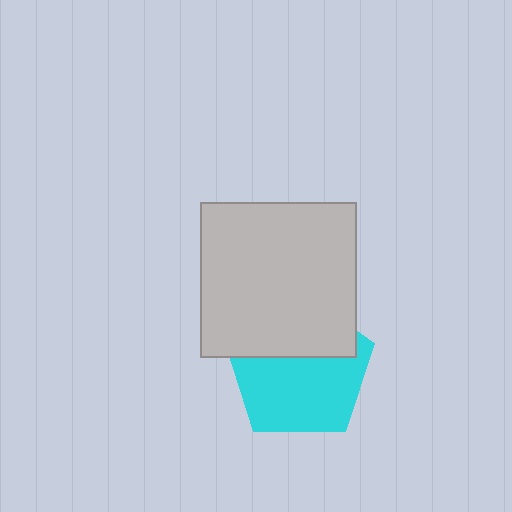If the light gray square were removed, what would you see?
You would see the complete cyan pentagon.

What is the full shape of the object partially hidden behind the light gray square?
The partially hidden object is a cyan pentagon.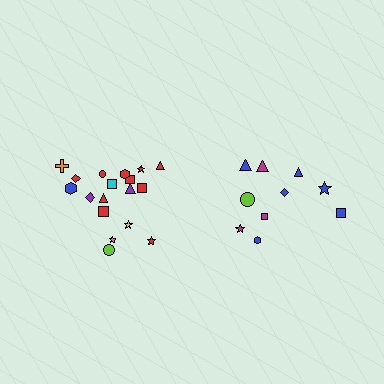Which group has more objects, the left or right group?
The left group.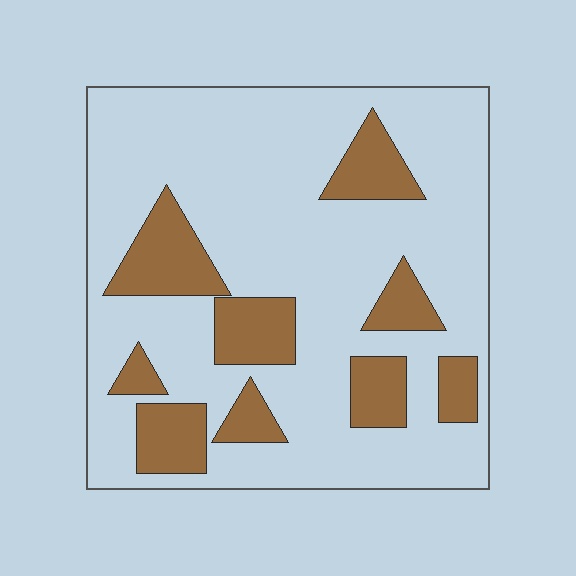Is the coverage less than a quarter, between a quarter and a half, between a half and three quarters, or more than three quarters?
Less than a quarter.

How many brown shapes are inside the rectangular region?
9.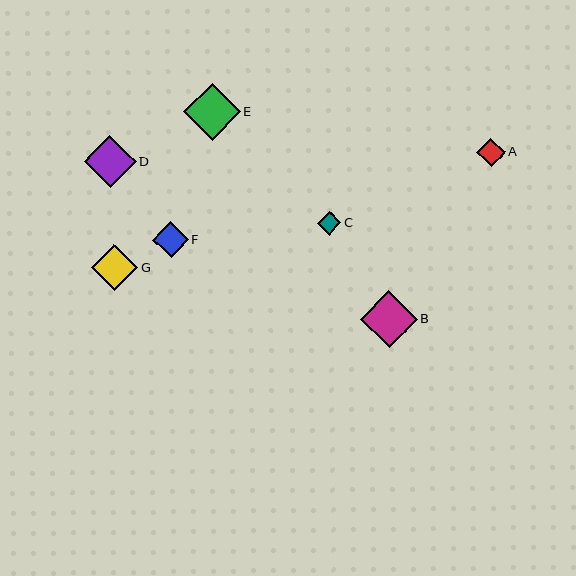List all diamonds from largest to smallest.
From largest to smallest: B, E, D, G, F, A, C.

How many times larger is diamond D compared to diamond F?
Diamond D is approximately 1.4 times the size of diamond F.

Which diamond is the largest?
Diamond B is the largest with a size of approximately 57 pixels.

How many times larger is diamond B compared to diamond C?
Diamond B is approximately 2.4 times the size of diamond C.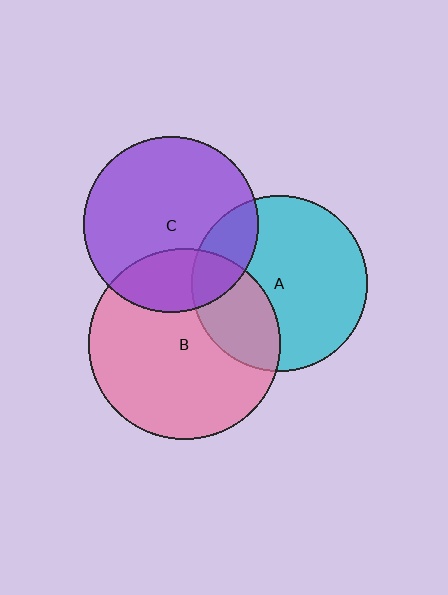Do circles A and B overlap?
Yes.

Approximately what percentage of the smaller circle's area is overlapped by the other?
Approximately 30%.